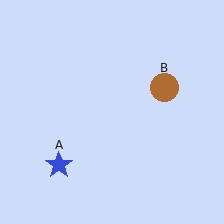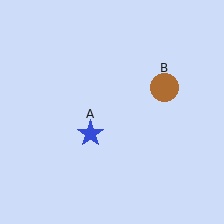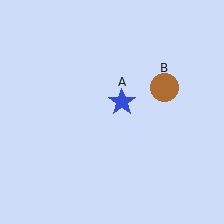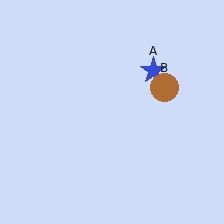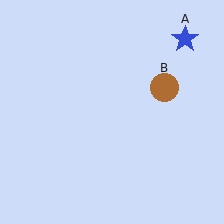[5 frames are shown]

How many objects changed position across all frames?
1 object changed position: blue star (object A).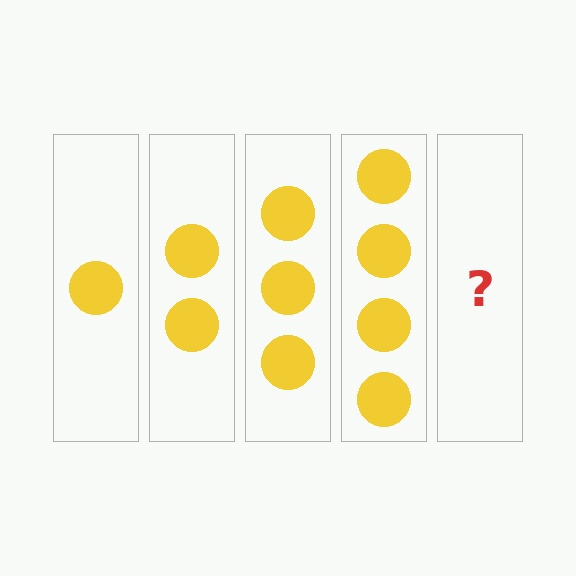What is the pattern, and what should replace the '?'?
The pattern is that each step adds one more circle. The '?' should be 5 circles.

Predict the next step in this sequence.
The next step is 5 circles.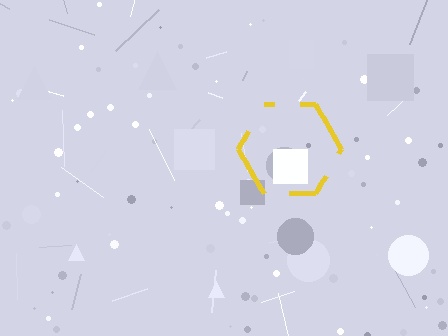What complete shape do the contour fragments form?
The contour fragments form a hexagon.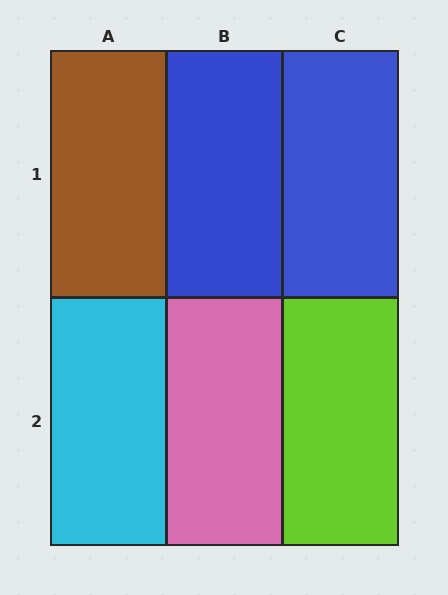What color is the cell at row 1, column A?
Brown.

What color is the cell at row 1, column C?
Blue.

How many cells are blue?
2 cells are blue.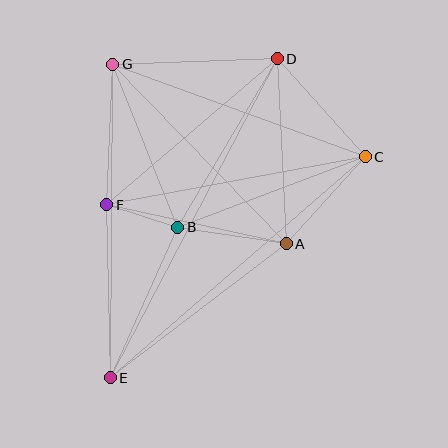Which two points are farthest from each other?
Points D and E are farthest from each other.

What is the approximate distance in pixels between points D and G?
The distance between D and G is approximately 165 pixels.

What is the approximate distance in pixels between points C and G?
The distance between C and G is approximately 269 pixels.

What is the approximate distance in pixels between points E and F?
The distance between E and F is approximately 173 pixels.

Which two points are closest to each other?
Points B and F are closest to each other.